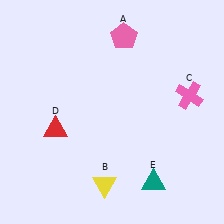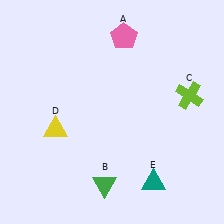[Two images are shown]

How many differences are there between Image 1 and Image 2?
There are 3 differences between the two images.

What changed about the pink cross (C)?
In Image 1, C is pink. In Image 2, it changed to lime.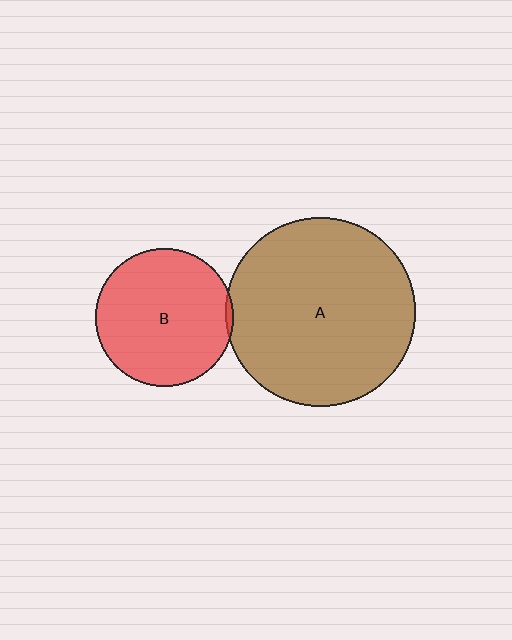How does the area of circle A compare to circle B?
Approximately 1.9 times.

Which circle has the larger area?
Circle A (brown).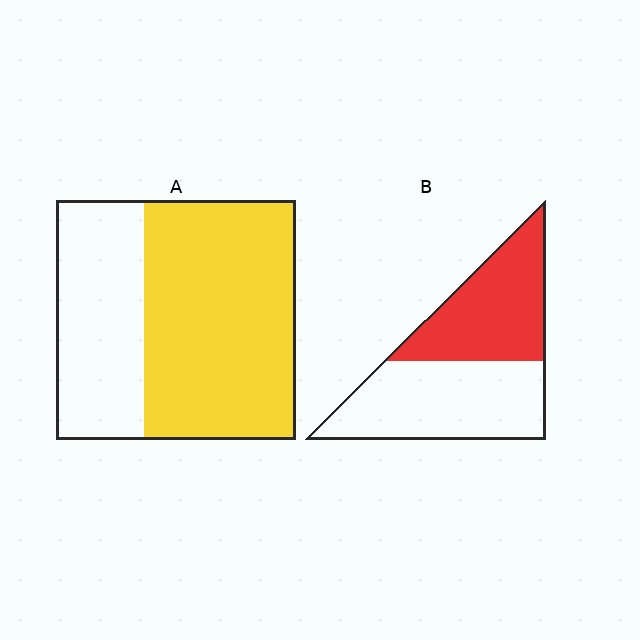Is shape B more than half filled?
No.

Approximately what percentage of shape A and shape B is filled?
A is approximately 65% and B is approximately 45%.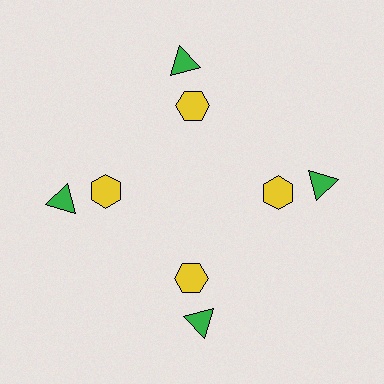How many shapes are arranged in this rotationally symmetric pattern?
There are 8 shapes, arranged in 4 groups of 2.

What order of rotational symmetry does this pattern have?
This pattern has 4-fold rotational symmetry.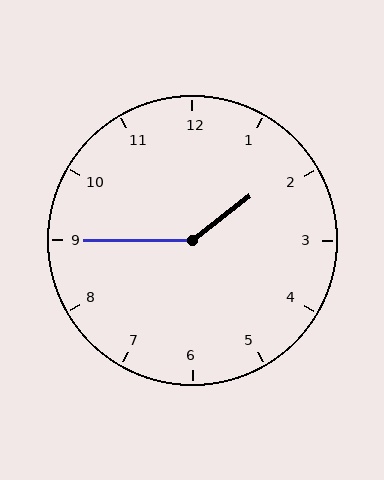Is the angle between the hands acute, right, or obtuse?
It is obtuse.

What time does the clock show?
1:45.